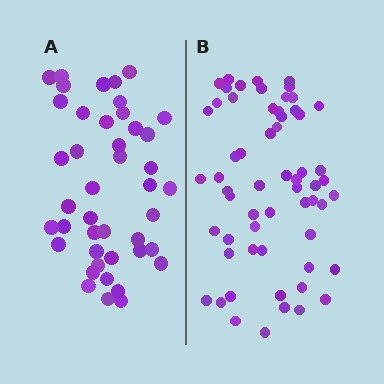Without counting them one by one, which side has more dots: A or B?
Region B (the right region) has more dots.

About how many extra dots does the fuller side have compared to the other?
Region B has approximately 15 more dots than region A.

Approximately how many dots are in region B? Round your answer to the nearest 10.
About 60 dots.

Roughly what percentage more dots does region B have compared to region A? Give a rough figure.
About 40% more.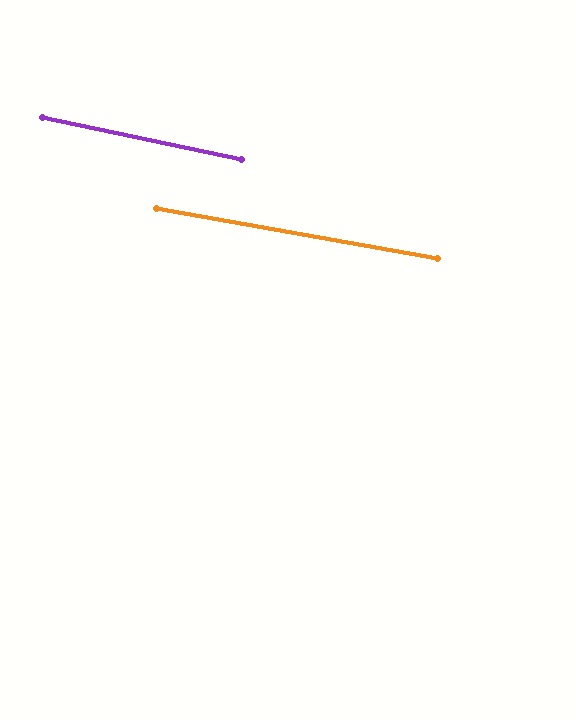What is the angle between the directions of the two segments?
Approximately 2 degrees.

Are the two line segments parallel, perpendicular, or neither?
Parallel — their directions differ by only 1.8°.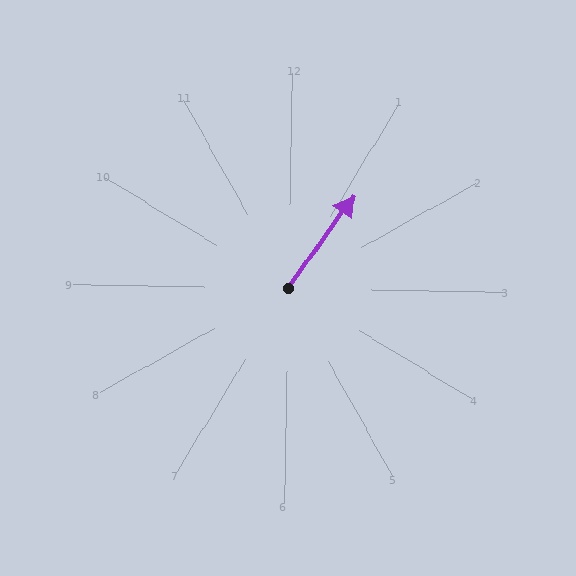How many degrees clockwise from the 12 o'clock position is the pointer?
Approximately 34 degrees.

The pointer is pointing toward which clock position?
Roughly 1 o'clock.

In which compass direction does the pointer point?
Northeast.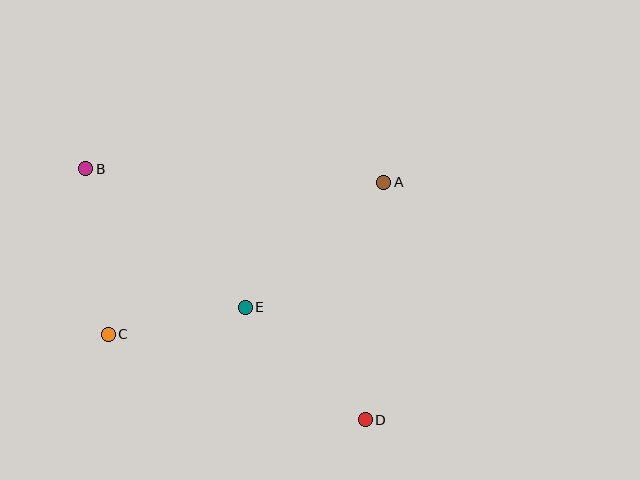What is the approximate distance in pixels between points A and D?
The distance between A and D is approximately 238 pixels.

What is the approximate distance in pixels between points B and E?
The distance between B and E is approximately 211 pixels.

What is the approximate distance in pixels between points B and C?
The distance between B and C is approximately 167 pixels.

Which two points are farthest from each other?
Points B and D are farthest from each other.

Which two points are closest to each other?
Points C and E are closest to each other.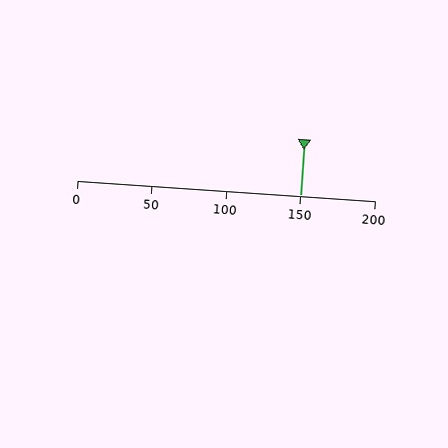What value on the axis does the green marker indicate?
The marker indicates approximately 150.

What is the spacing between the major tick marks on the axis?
The major ticks are spaced 50 apart.